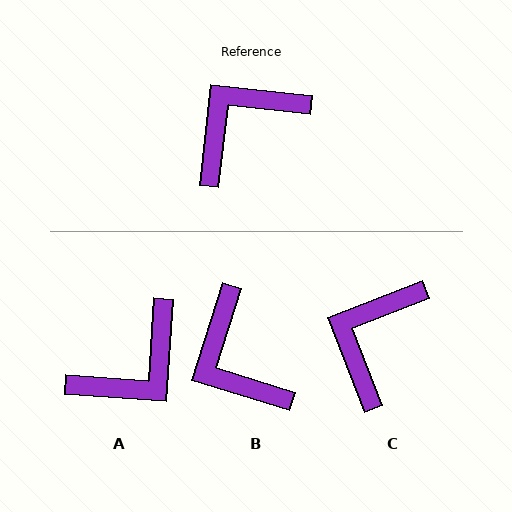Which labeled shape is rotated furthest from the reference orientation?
A, about 177 degrees away.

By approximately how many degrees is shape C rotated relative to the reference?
Approximately 28 degrees counter-clockwise.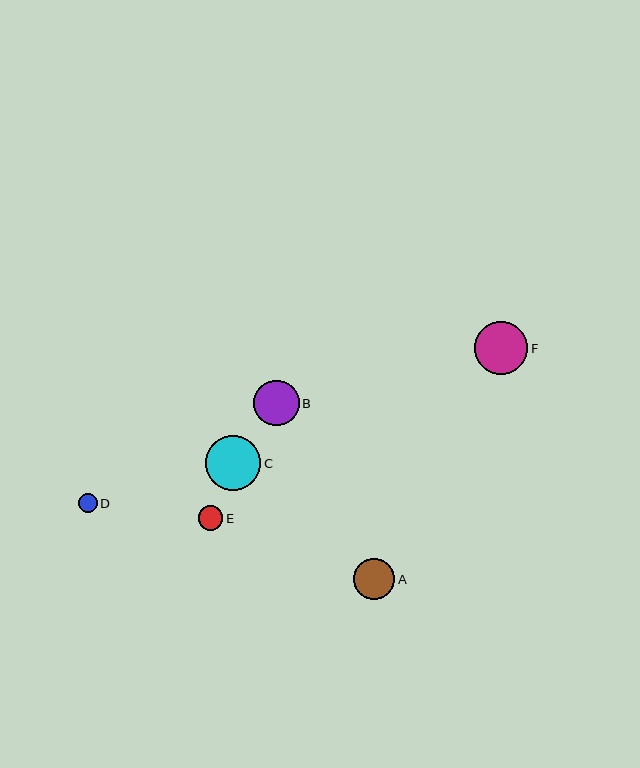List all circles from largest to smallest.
From largest to smallest: C, F, B, A, E, D.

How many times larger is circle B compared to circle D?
Circle B is approximately 2.4 times the size of circle D.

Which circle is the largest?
Circle C is the largest with a size of approximately 56 pixels.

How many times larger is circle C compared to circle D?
Circle C is approximately 3.0 times the size of circle D.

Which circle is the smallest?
Circle D is the smallest with a size of approximately 19 pixels.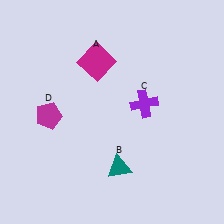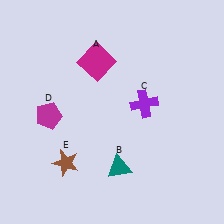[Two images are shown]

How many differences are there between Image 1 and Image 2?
There is 1 difference between the two images.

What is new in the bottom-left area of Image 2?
A brown star (E) was added in the bottom-left area of Image 2.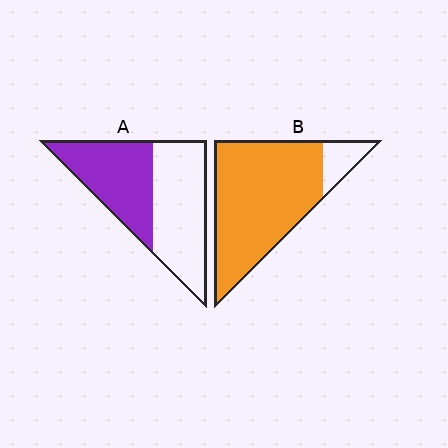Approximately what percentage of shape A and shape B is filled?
A is approximately 45% and B is approximately 90%.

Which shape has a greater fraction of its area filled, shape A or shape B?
Shape B.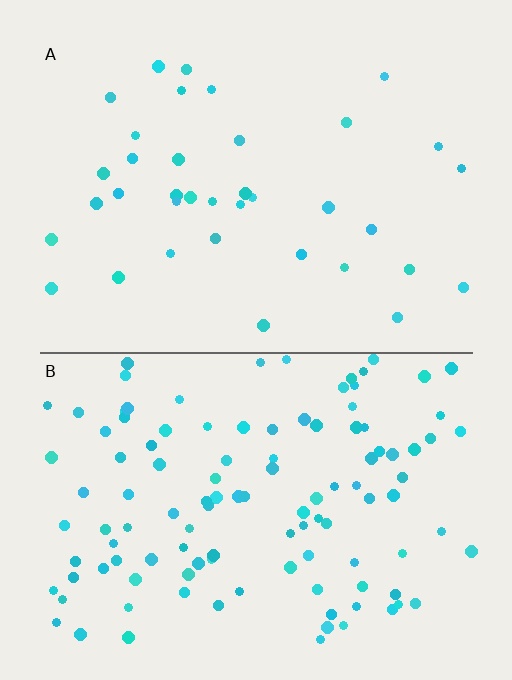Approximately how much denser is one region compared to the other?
Approximately 3.1× — region B over region A.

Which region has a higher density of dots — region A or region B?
B (the bottom).